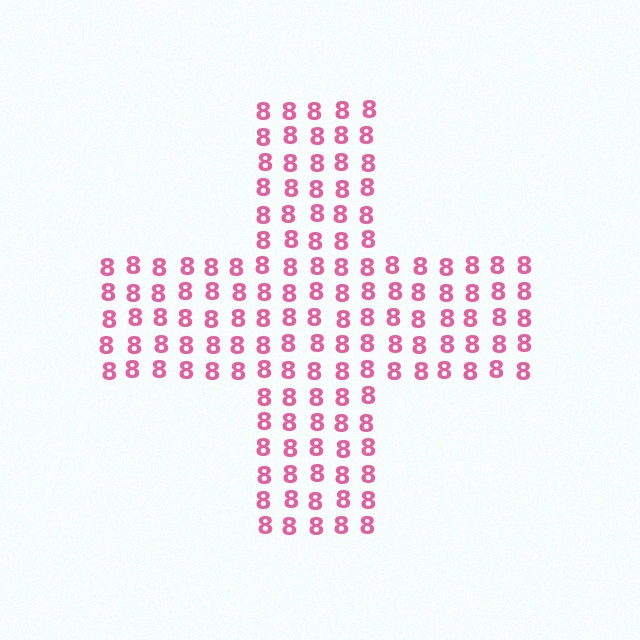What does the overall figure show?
The overall figure shows a cross.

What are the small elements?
The small elements are digit 8's.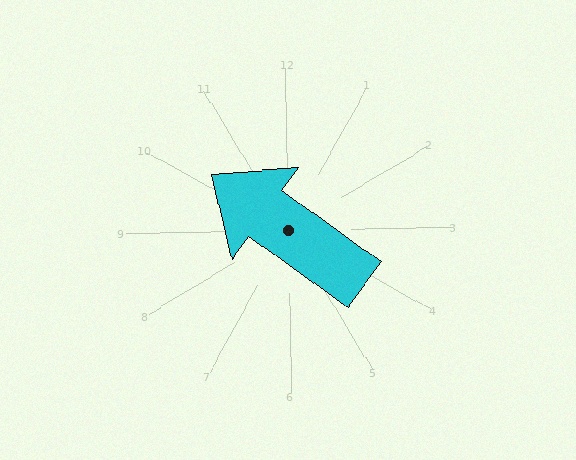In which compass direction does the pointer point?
Northwest.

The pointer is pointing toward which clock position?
Roughly 10 o'clock.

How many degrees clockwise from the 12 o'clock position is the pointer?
Approximately 307 degrees.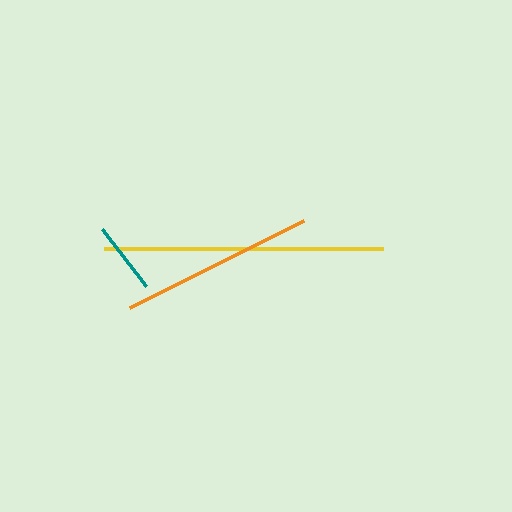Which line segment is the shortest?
The teal line is the shortest at approximately 71 pixels.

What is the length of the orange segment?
The orange segment is approximately 194 pixels long.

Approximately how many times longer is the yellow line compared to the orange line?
The yellow line is approximately 1.4 times the length of the orange line.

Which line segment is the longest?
The yellow line is the longest at approximately 279 pixels.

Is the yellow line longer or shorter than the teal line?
The yellow line is longer than the teal line.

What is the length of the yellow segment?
The yellow segment is approximately 279 pixels long.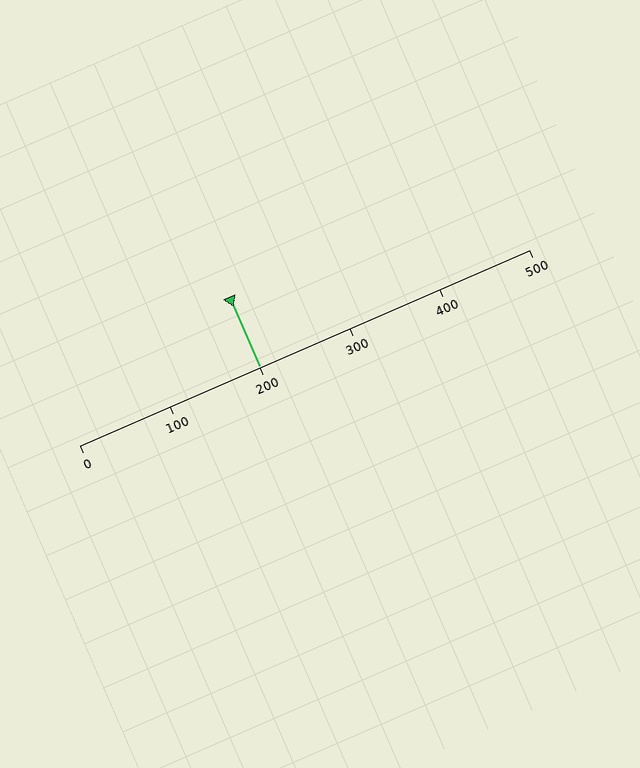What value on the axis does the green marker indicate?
The marker indicates approximately 200.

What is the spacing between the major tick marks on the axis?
The major ticks are spaced 100 apart.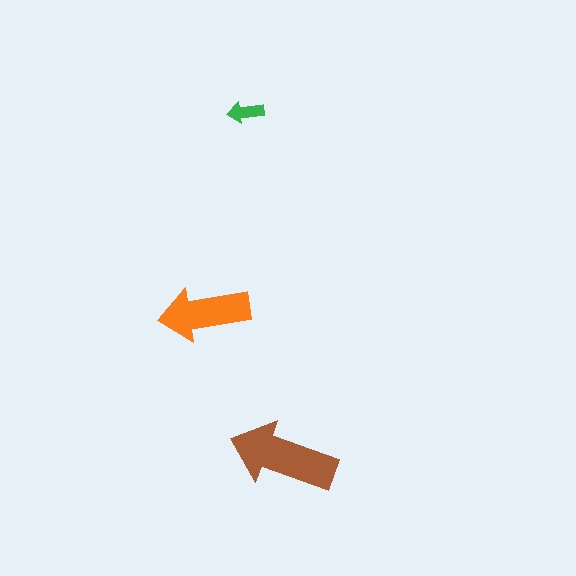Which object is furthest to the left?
The orange arrow is leftmost.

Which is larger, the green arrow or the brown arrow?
The brown one.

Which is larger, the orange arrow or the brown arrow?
The brown one.